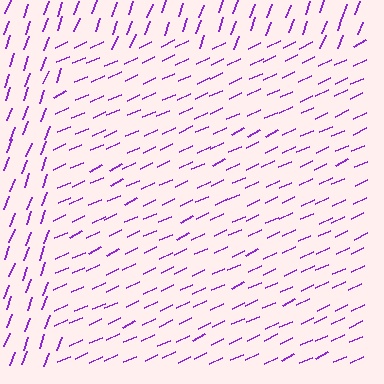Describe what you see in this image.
The image is filled with small purple line segments. A rectangle region in the image has lines oriented differently from the surrounding lines, creating a visible texture boundary.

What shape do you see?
I see a rectangle.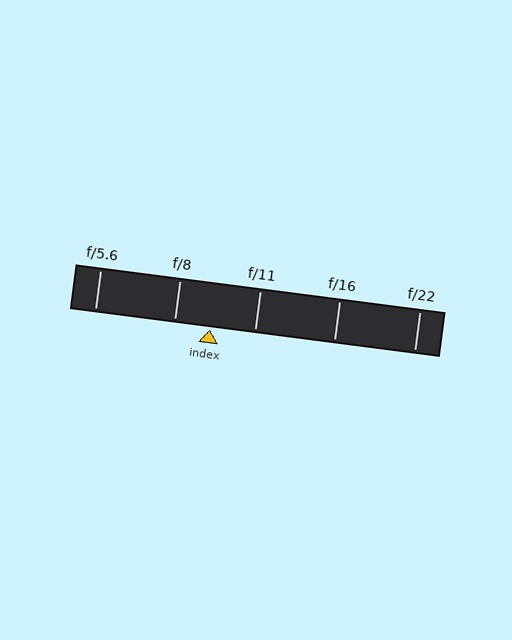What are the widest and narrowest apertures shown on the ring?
The widest aperture shown is f/5.6 and the narrowest is f/22.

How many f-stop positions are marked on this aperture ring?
There are 5 f-stop positions marked.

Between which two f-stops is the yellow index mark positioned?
The index mark is between f/8 and f/11.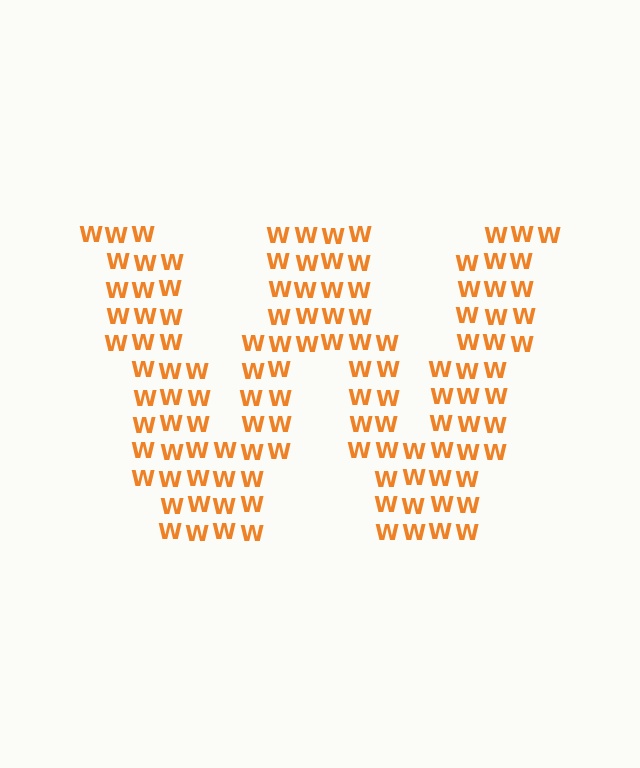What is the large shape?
The large shape is the letter W.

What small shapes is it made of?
It is made of small letter W's.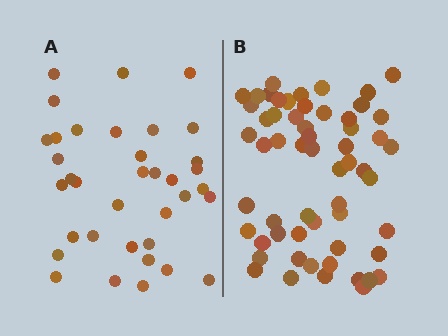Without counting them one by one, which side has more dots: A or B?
Region B (the right region) has more dots.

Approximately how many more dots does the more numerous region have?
Region B has approximately 20 more dots than region A.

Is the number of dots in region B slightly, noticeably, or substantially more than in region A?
Region B has substantially more. The ratio is roughly 1.6 to 1.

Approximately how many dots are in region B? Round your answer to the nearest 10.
About 60 dots. (The exact count is 58, which rounds to 60.)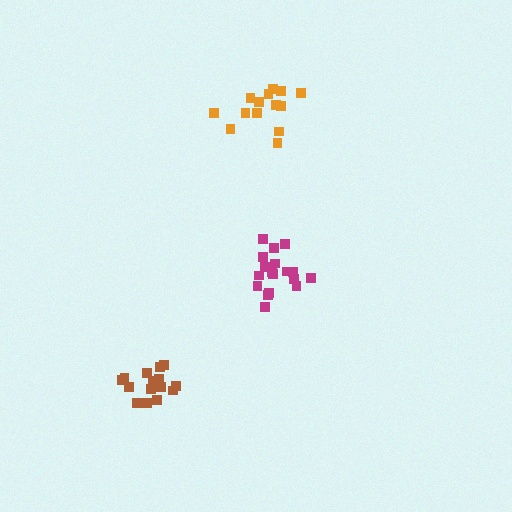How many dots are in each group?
Group 1: 18 dots, Group 2: 15 dots, Group 3: 14 dots (47 total).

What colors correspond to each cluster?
The clusters are colored: magenta, brown, orange.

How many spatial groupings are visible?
There are 3 spatial groupings.